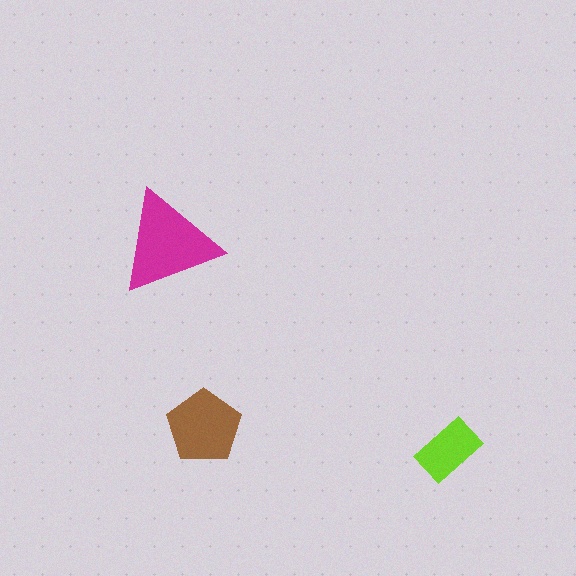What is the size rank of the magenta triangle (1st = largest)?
1st.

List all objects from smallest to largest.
The lime rectangle, the brown pentagon, the magenta triangle.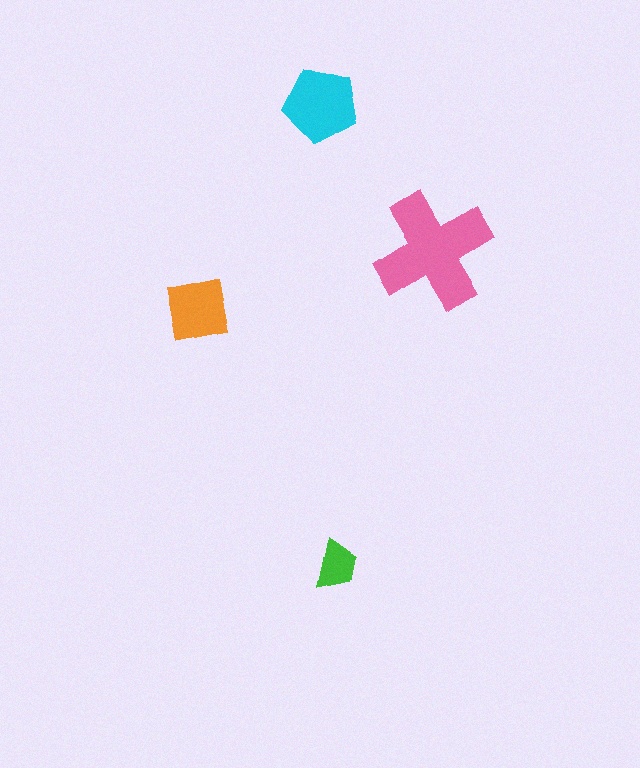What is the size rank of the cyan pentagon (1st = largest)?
2nd.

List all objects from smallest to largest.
The green trapezoid, the orange square, the cyan pentagon, the pink cross.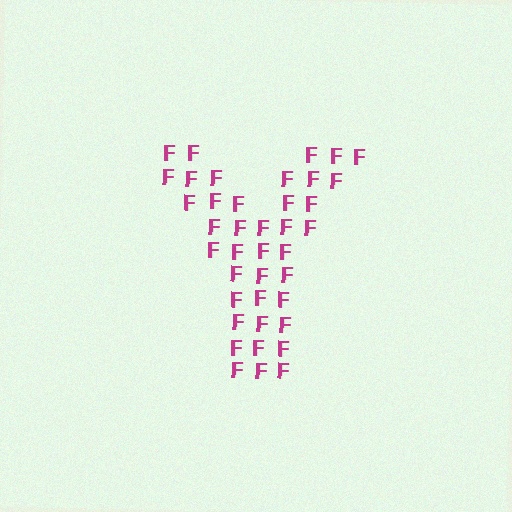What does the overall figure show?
The overall figure shows the letter Y.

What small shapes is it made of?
It is made of small letter F's.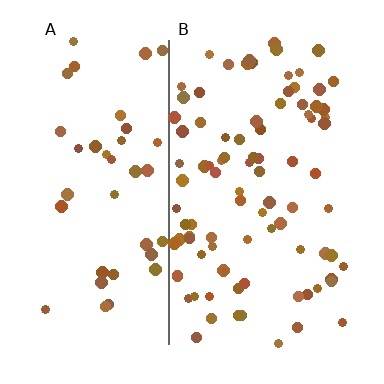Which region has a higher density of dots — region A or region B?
B (the right).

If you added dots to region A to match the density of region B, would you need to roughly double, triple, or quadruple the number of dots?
Approximately double.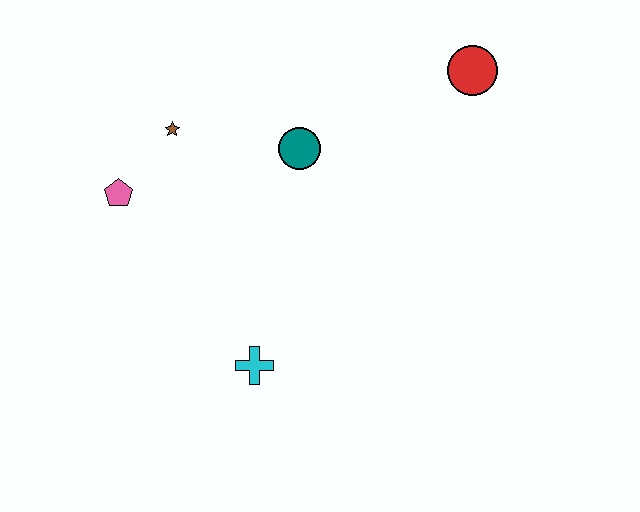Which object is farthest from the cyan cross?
The red circle is farthest from the cyan cross.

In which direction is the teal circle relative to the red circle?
The teal circle is to the left of the red circle.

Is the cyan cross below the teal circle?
Yes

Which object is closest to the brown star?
The pink pentagon is closest to the brown star.